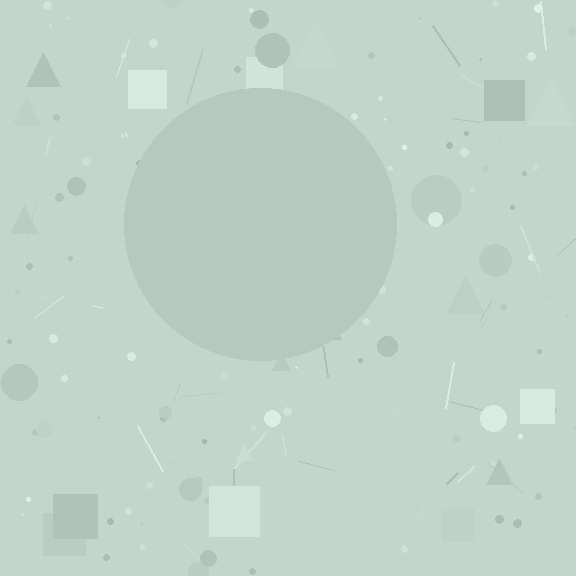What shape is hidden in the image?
A circle is hidden in the image.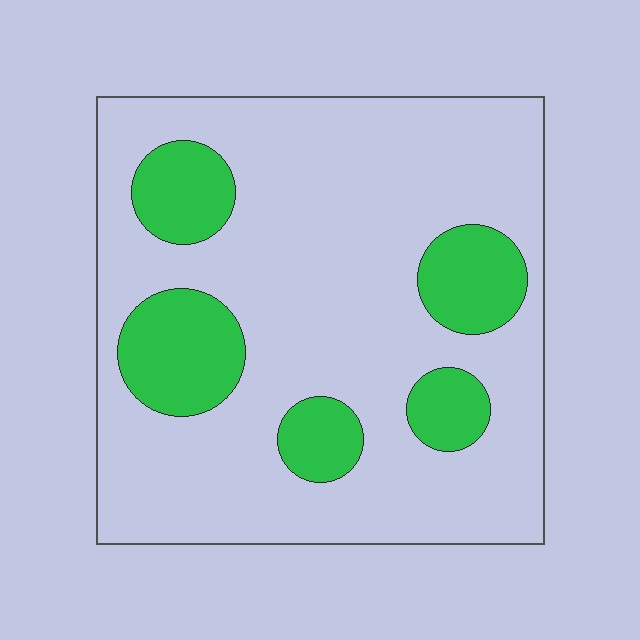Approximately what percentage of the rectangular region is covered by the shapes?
Approximately 20%.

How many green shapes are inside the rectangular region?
5.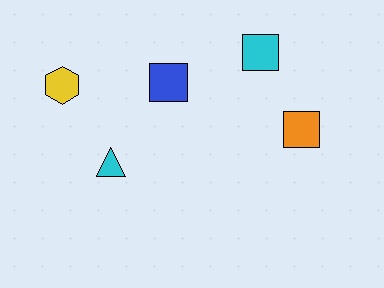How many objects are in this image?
There are 5 objects.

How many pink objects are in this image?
There are no pink objects.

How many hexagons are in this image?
There is 1 hexagon.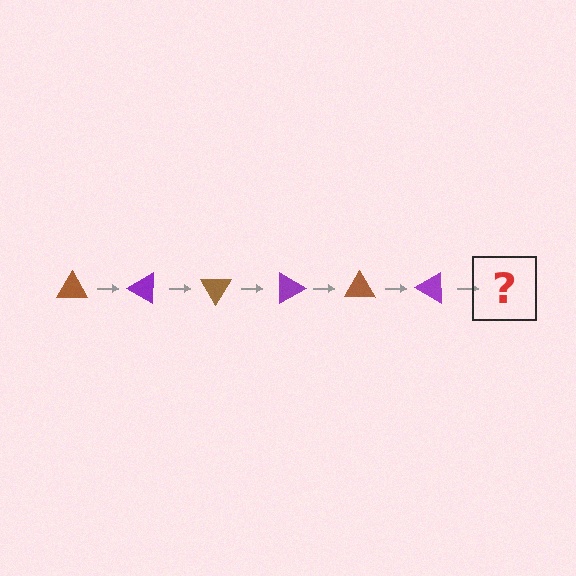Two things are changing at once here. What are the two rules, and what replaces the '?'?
The two rules are that it rotates 30 degrees each step and the color cycles through brown and purple. The '?' should be a brown triangle, rotated 180 degrees from the start.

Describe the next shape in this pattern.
It should be a brown triangle, rotated 180 degrees from the start.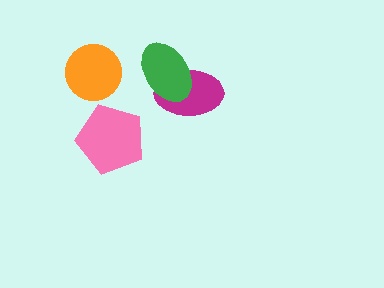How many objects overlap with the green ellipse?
1 object overlaps with the green ellipse.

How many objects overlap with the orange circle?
0 objects overlap with the orange circle.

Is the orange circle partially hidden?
No, no other shape covers it.